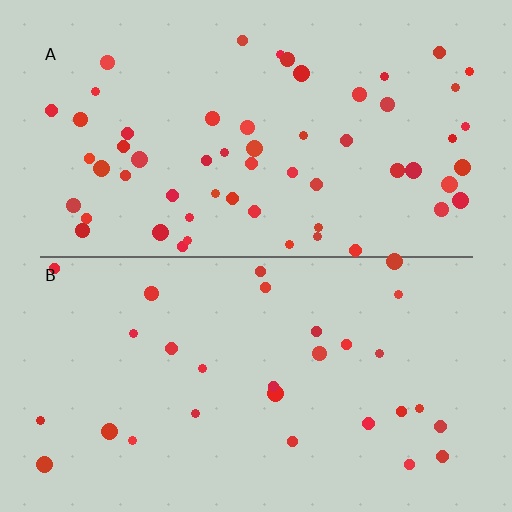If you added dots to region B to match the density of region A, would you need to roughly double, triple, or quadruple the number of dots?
Approximately double.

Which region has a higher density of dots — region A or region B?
A (the top).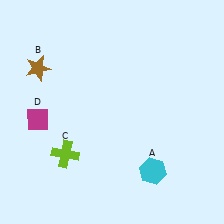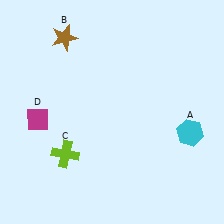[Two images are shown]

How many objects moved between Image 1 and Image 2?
2 objects moved between the two images.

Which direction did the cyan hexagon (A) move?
The cyan hexagon (A) moved up.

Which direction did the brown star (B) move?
The brown star (B) moved up.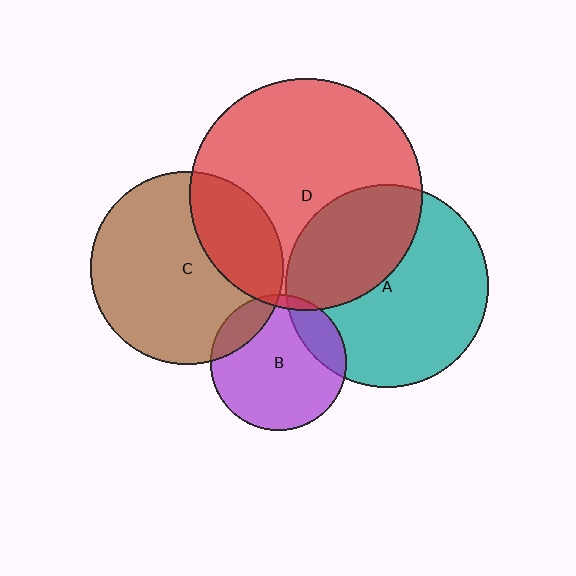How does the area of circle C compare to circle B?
Approximately 2.0 times.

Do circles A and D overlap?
Yes.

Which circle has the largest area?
Circle D (red).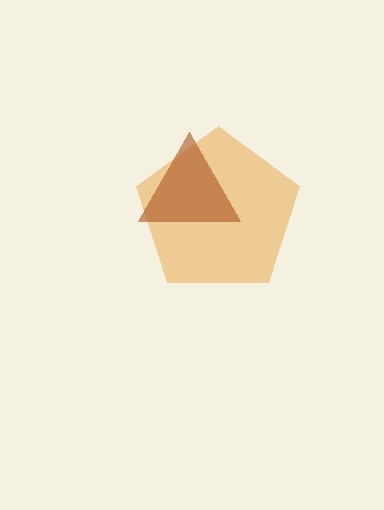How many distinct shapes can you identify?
There are 2 distinct shapes: an orange pentagon, a brown triangle.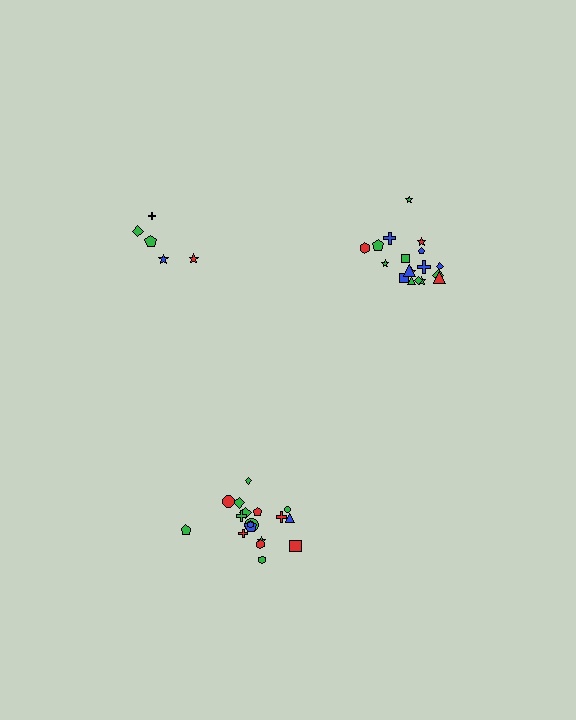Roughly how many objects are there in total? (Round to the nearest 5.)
Roughly 40 objects in total.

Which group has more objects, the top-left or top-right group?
The top-right group.